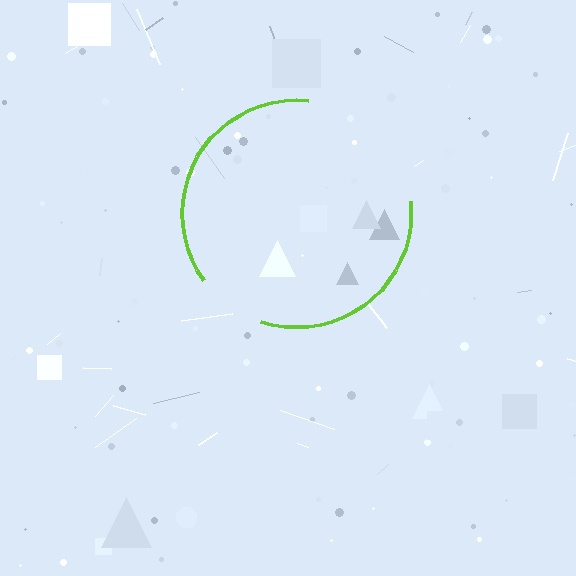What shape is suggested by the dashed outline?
The dashed outline suggests a circle.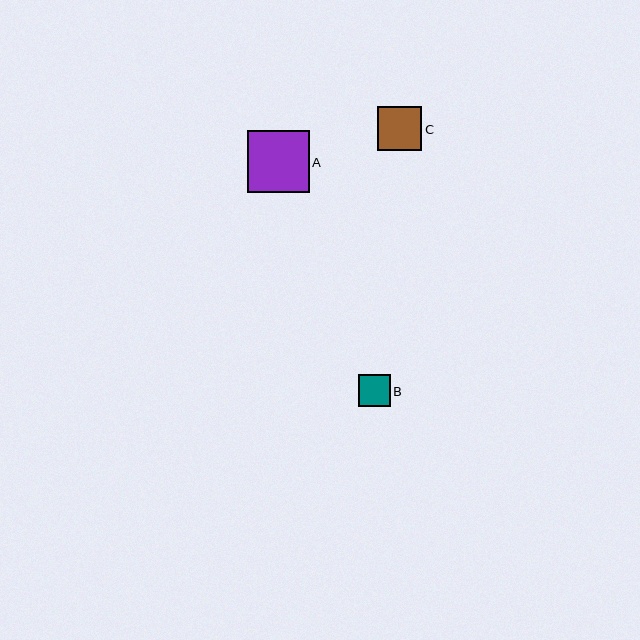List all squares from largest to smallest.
From largest to smallest: A, C, B.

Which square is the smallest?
Square B is the smallest with a size of approximately 32 pixels.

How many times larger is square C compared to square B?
Square C is approximately 1.4 times the size of square B.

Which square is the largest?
Square A is the largest with a size of approximately 62 pixels.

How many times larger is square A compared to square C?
Square A is approximately 1.4 times the size of square C.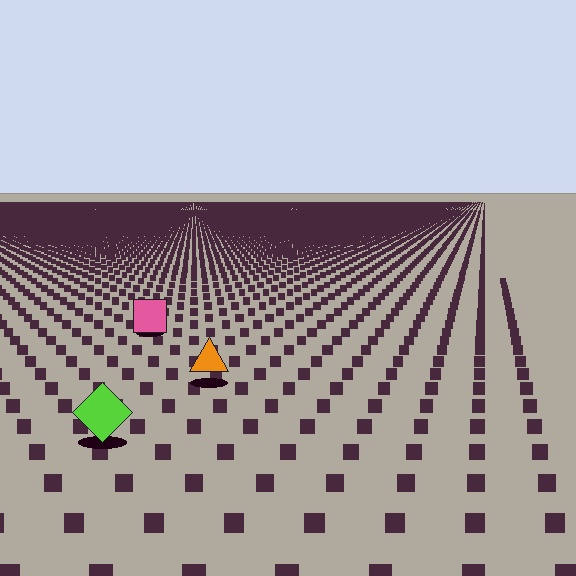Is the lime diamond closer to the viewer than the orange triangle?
Yes. The lime diamond is closer — you can tell from the texture gradient: the ground texture is coarser near it.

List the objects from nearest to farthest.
From nearest to farthest: the lime diamond, the orange triangle, the pink square.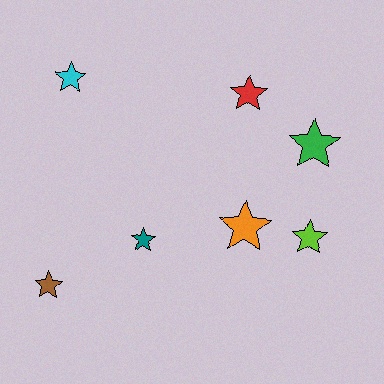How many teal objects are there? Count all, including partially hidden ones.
There is 1 teal object.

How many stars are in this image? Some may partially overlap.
There are 7 stars.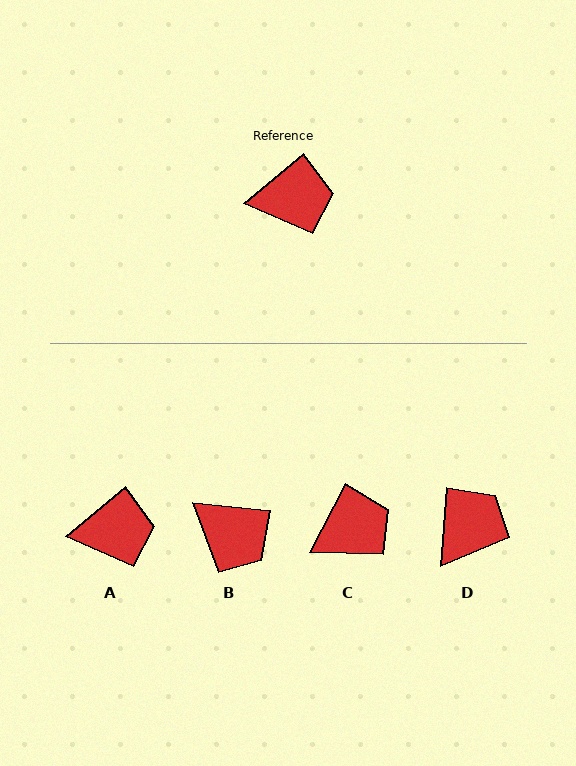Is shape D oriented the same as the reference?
No, it is off by about 46 degrees.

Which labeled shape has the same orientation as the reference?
A.